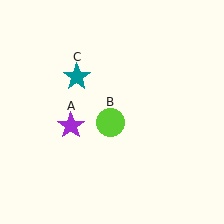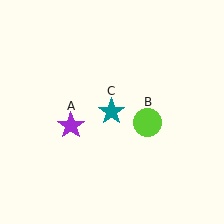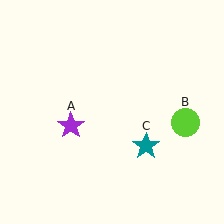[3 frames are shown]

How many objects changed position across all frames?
2 objects changed position: lime circle (object B), teal star (object C).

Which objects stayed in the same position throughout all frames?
Purple star (object A) remained stationary.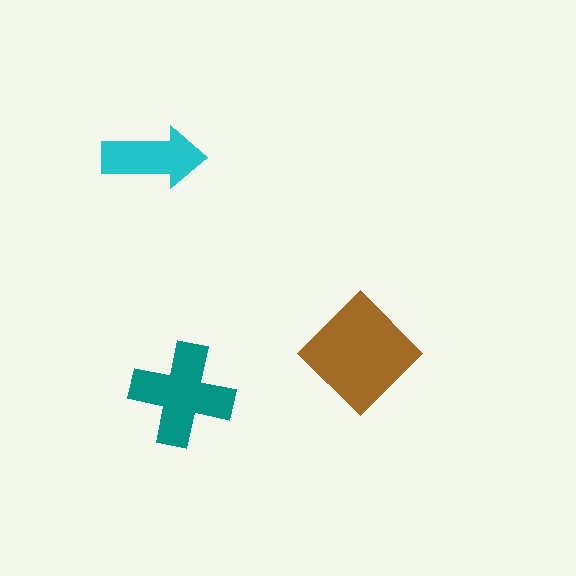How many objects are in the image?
There are 3 objects in the image.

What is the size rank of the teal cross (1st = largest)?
2nd.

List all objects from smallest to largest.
The cyan arrow, the teal cross, the brown diamond.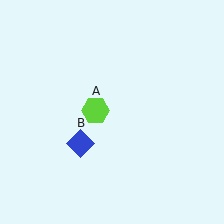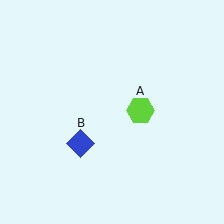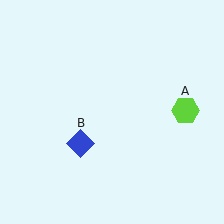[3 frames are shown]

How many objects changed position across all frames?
1 object changed position: lime hexagon (object A).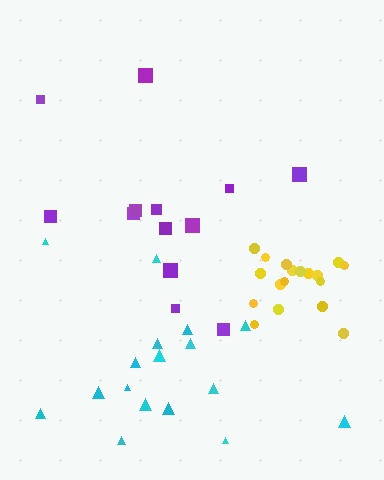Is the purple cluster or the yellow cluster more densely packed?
Yellow.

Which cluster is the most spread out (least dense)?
Purple.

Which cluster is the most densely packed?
Yellow.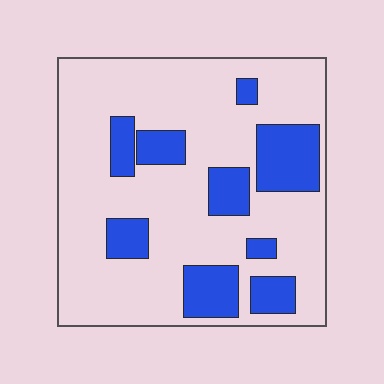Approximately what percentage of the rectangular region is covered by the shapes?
Approximately 25%.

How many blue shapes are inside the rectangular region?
9.